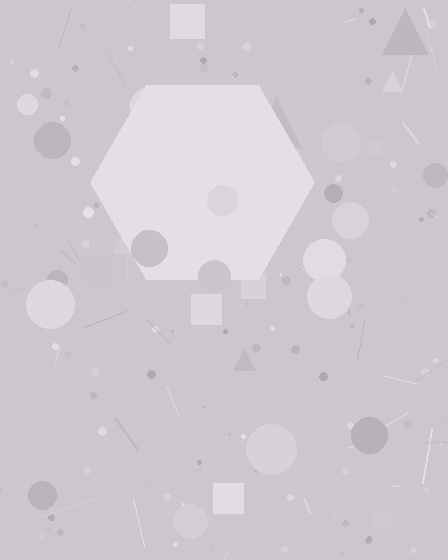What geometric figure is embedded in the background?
A hexagon is embedded in the background.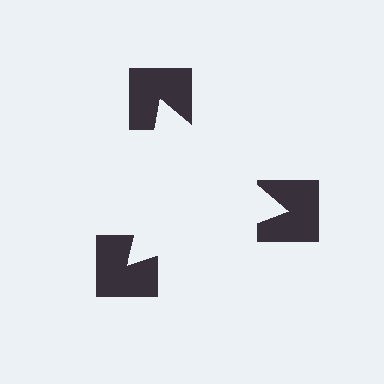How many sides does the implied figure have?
3 sides.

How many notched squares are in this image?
There are 3 — one at each vertex of the illusory triangle.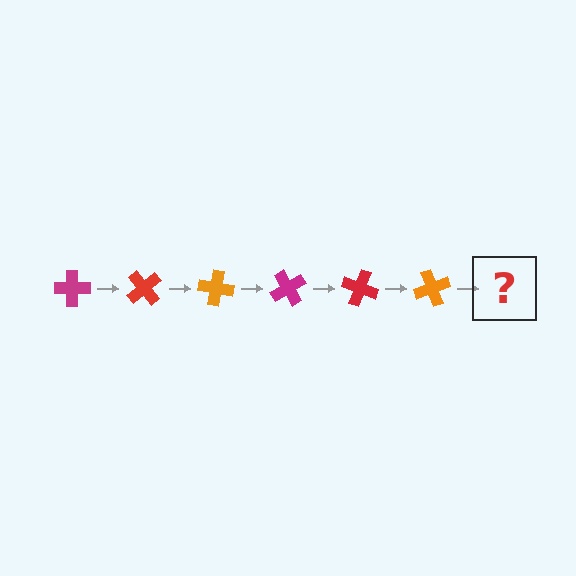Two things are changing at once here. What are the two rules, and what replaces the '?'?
The two rules are that it rotates 50 degrees each step and the color cycles through magenta, red, and orange. The '?' should be a magenta cross, rotated 300 degrees from the start.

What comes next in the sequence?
The next element should be a magenta cross, rotated 300 degrees from the start.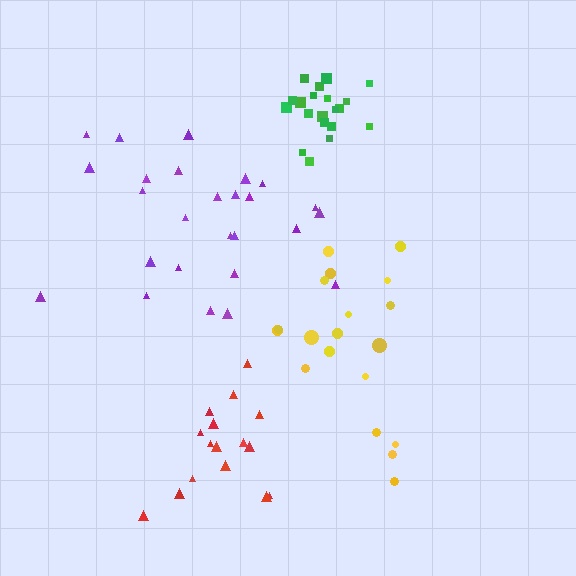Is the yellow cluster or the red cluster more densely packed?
Red.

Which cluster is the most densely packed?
Green.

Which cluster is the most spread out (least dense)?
Yellow.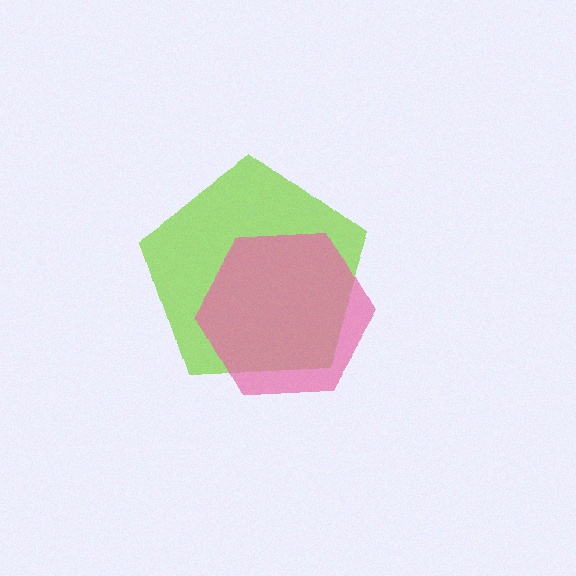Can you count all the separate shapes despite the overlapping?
Yes, there are 2 separate shapes.